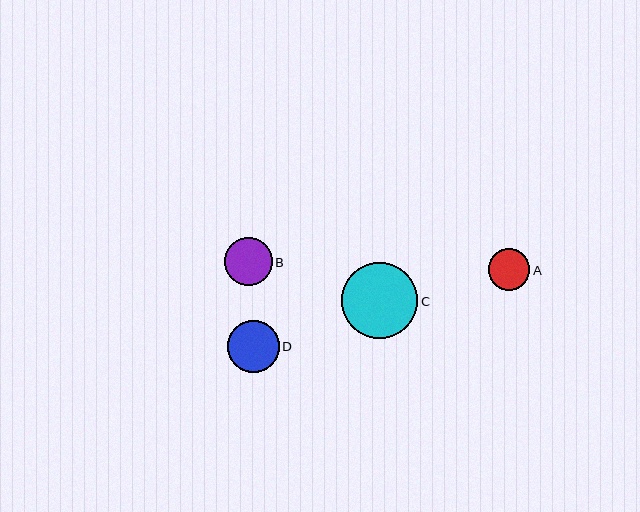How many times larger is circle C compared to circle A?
Circle C is approximately 1.8 times the size of circle A.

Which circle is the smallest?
Circle A is the smallest with a size of approximately 41 pixels.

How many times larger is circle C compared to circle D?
Circle C is approximately 1.5 times the size of circle D.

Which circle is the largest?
Circle C is the largest with a size of approximately 76 pixels.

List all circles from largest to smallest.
From largest to smallest: C, D, B, A.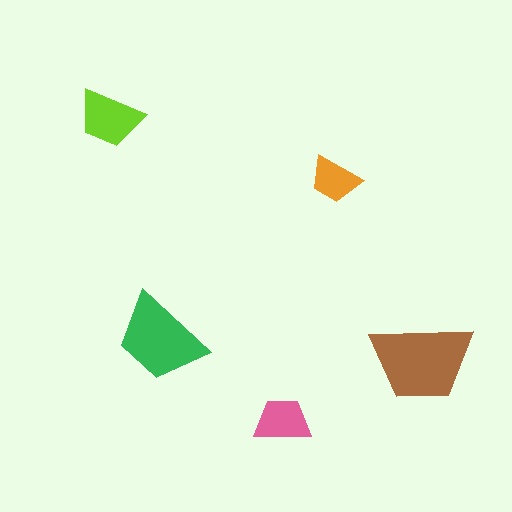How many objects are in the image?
There are 5 objects in the image.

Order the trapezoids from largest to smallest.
the brown one, the green one, the lime one, the pink one, the orange one.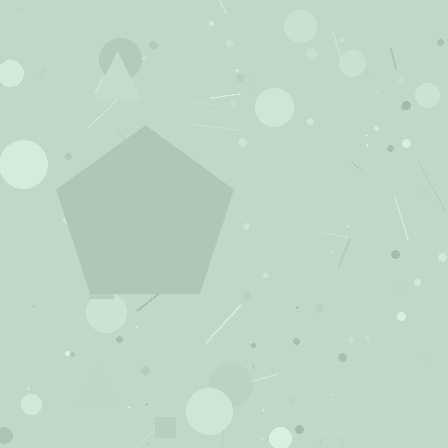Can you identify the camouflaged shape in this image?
The camouflaged shape is a pentagon.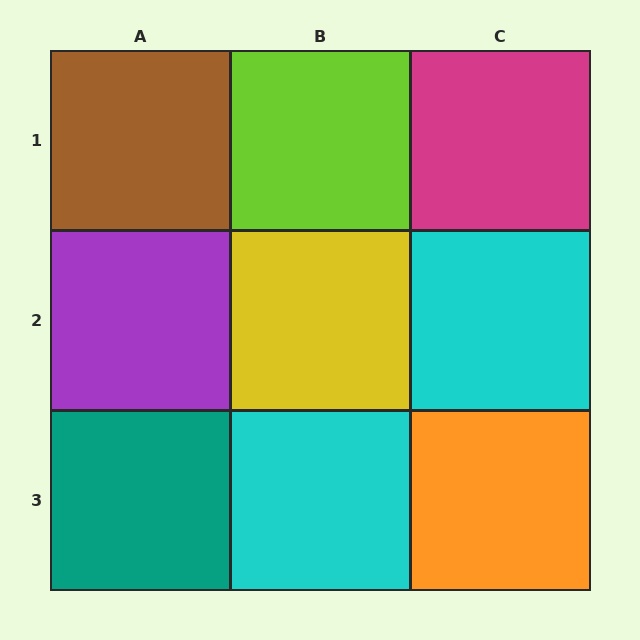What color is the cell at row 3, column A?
Teal.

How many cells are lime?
1 cell is lime.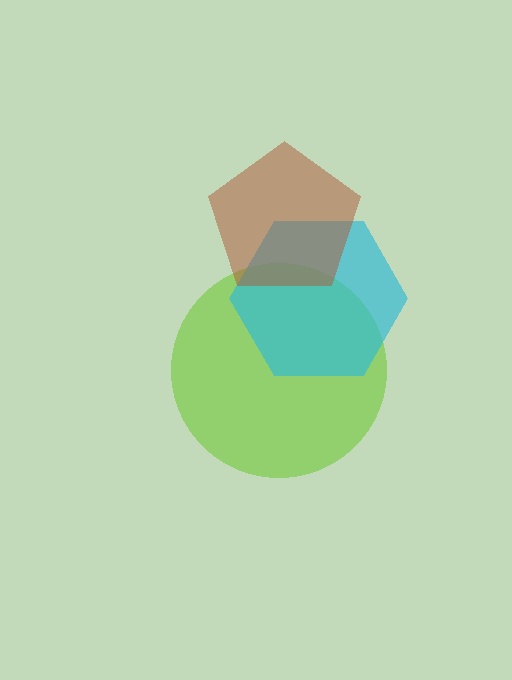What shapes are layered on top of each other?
The layered shapes are: a lime circle, a cyan hexagon, a brown pentagon.